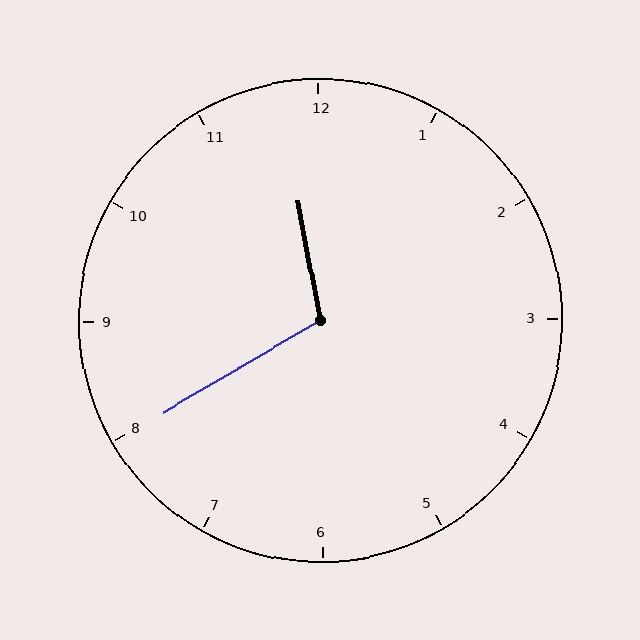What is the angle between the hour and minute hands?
Approximately 110 degrees.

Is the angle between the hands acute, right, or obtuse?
It is obtuse.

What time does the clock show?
11:40.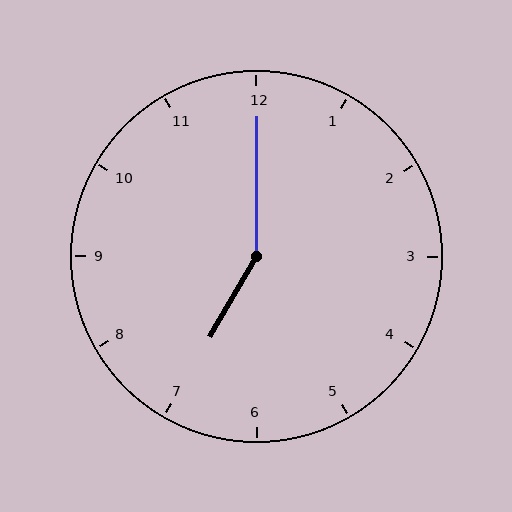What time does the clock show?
7:00.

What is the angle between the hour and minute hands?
Approximately 150 degrees.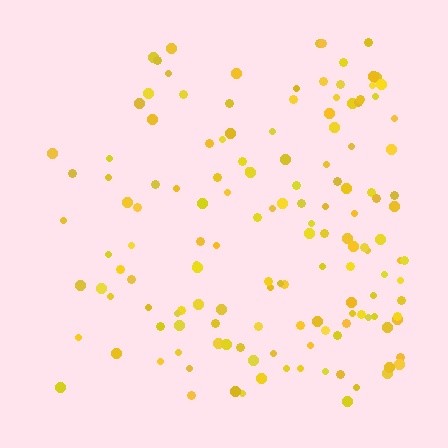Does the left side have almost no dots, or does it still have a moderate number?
Still a moderate number, just noticeably fewer than the right.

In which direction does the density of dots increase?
From left to right, with the right side densest.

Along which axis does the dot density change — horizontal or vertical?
Horizontal.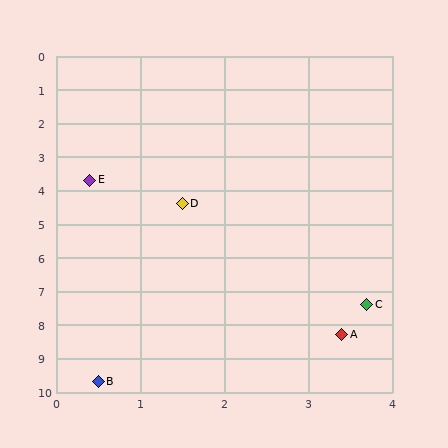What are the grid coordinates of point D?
Point D is at approximately (1.5, 4.4).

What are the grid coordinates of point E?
Point E is at approximately (0.4, 3.7).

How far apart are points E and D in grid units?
Points E and D are about 1.3 grid units apart.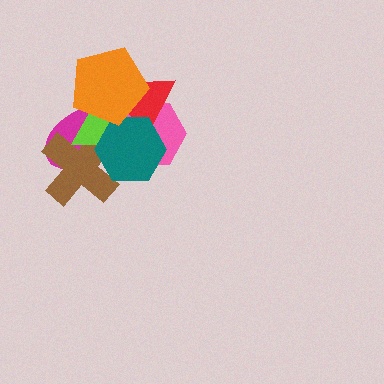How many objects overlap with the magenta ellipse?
4 objects overlap with the magenta ellipse.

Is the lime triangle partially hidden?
Yes, it is partially covered by another shape.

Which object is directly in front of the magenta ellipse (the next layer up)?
The brown cross is directly in front of the magenta ellipse.